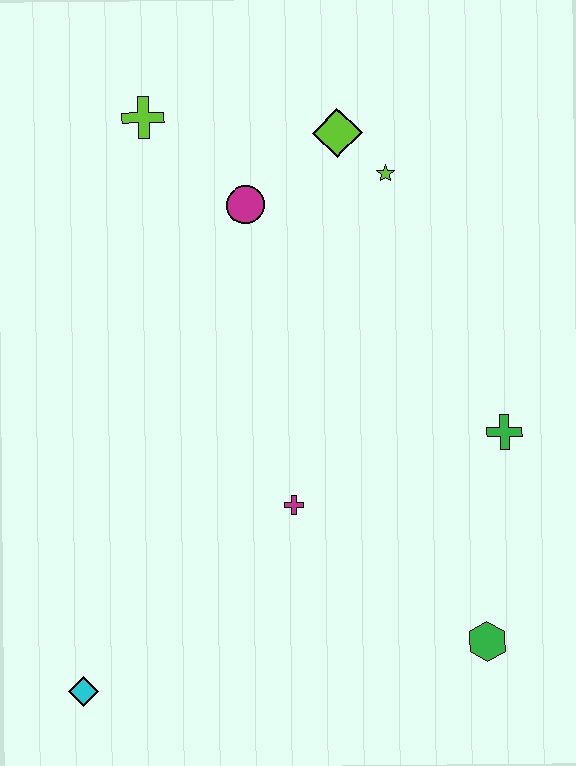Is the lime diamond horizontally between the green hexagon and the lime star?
No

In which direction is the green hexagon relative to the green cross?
The green hexagon is below the green cross.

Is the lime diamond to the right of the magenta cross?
Yes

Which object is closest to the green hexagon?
The green cross is closest to the green hexagon.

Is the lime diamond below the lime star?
No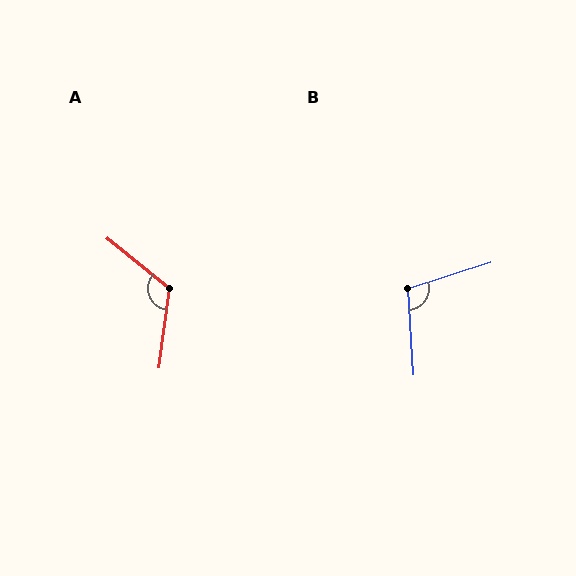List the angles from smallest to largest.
B (104°), A (121°).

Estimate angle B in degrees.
Approximately 104 degrees.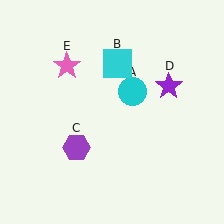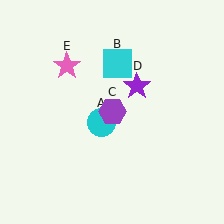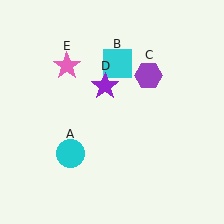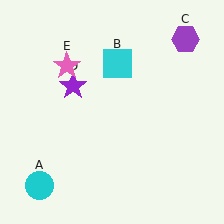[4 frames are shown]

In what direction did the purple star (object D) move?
The purple star (object D) moved left.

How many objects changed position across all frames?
3 objects changed position: cyan circle (object A), purple hexagon (object C), purple star (object D).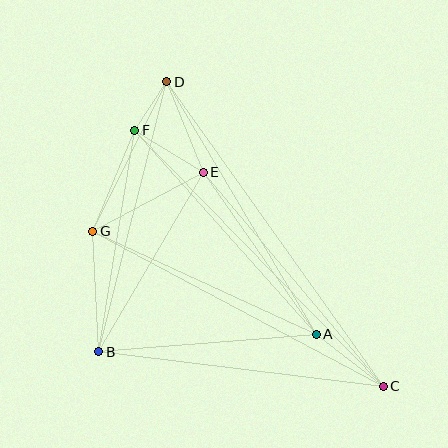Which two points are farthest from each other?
Points C and D are farthest from each other.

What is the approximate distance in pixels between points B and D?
The distance between B and D is approximately 279 pixels.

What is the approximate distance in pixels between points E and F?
The distance between E and F is approximately 80 pixels.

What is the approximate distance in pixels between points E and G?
The distance between E and G is approximately 125 pixels.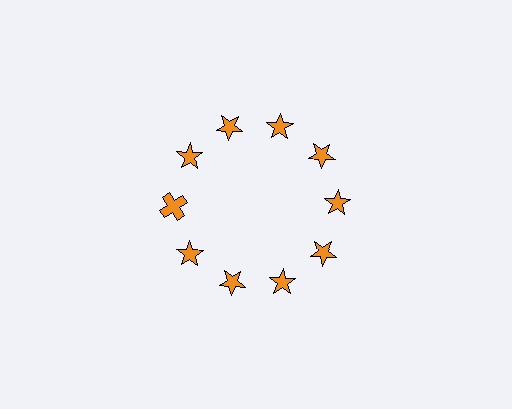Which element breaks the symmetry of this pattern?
The orange cross at roughly the 9 o'clock position breaks the symmetry. All other shapes are orange stars.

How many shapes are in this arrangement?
There are 10 shapes arranged in a ring pattern.